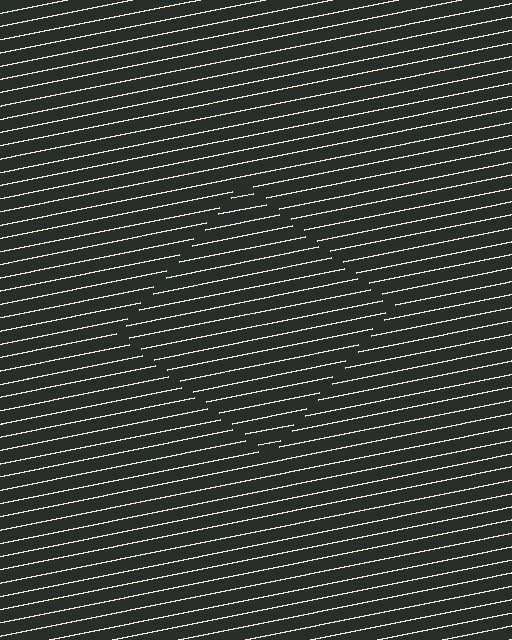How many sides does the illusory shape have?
4 sides — the line-ends trace a square.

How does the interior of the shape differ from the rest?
The interior of the shape contains the same grating, shifted by half a period — the contour is defined by the phase discontinuity where line-ends from the inner and outer gratings abut.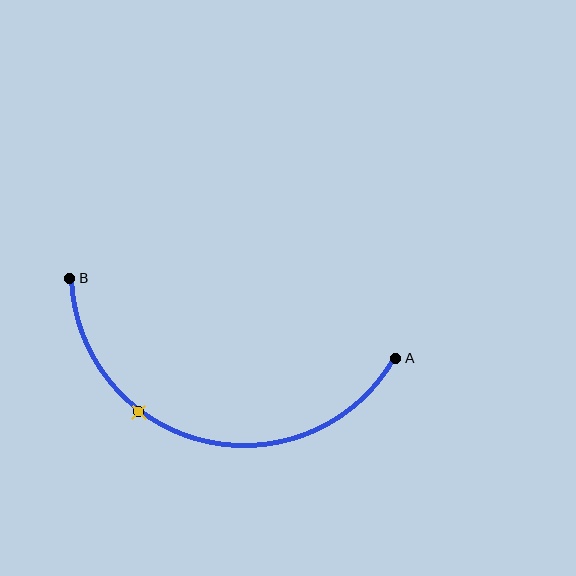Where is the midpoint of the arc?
The arc midpoint is the point on the curve farthest from the straight line joining A and B. It sits below that line.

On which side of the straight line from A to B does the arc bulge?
The arc bulges below the straight line connecting A and B.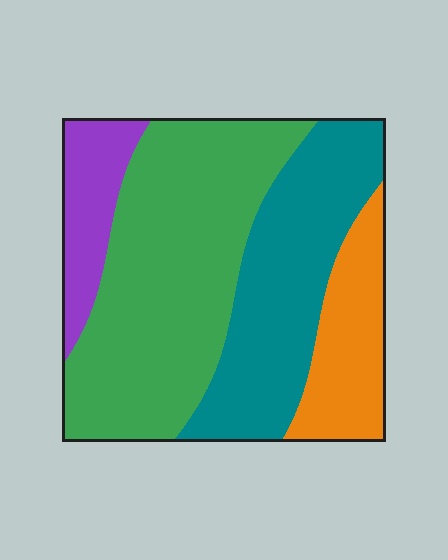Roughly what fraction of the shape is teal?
Teal takes up about one third (1/3) of the shape.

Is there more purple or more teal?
Teal.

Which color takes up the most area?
Green, at roughly 45%.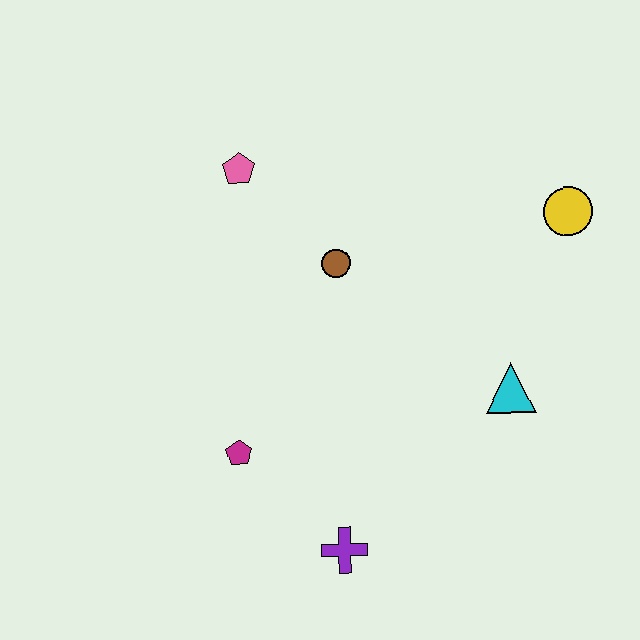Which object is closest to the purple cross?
The magenta pentagon is closest to the purple cross.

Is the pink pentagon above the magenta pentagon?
Yes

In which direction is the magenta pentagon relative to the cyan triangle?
The magenta pentagon is to the left of the cyan triangle.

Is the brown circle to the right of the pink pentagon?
Yes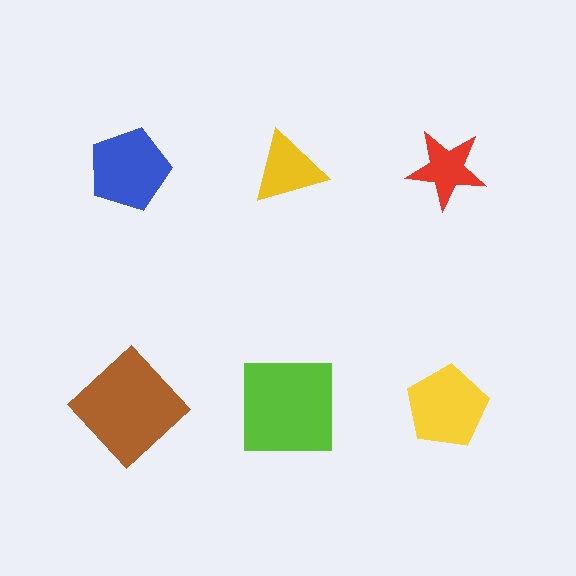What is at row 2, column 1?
A brown diamond.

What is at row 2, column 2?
A lime square.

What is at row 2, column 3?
A yellow pentagon.